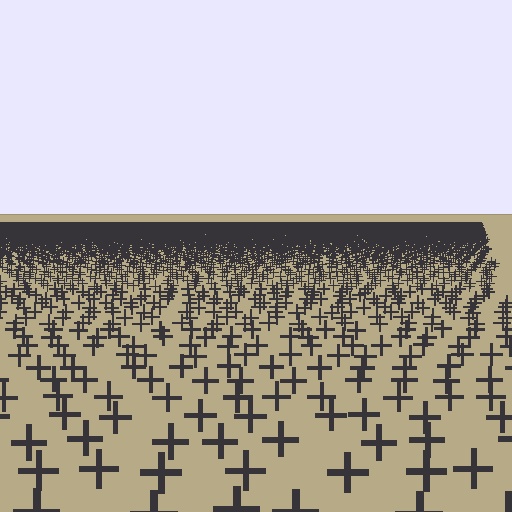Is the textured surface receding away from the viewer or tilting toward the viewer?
The surface is receding away from the viewer. Texture elements get smaller and denser toward the top.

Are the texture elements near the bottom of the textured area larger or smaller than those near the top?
Larger. Near the bottom, elements are closer to the viewer and appear at a bigger on-screen size.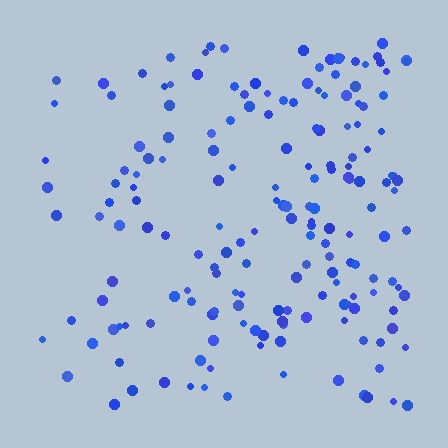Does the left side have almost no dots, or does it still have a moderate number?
Still a moderate number, just noticeably fewer than the right.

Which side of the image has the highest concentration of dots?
The right.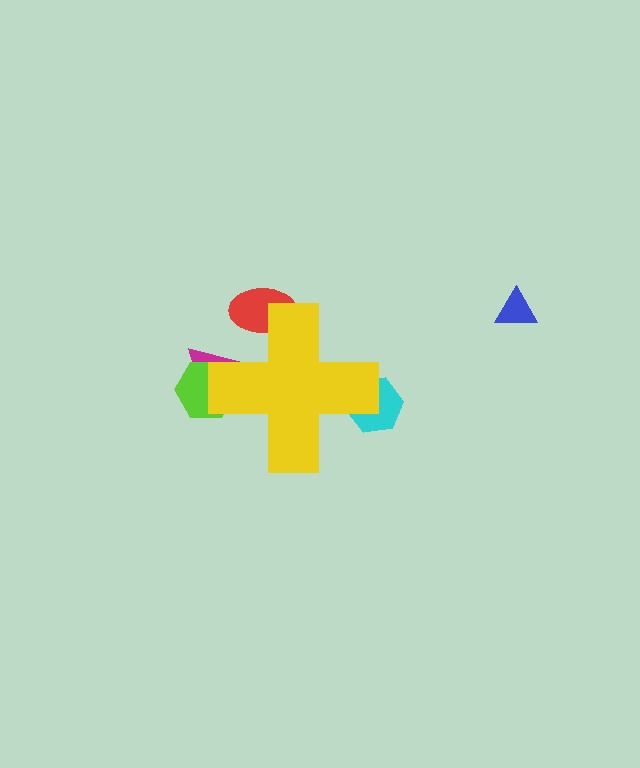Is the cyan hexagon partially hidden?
Yes, the cyan hexagon is partially hidden behind the yellow cross.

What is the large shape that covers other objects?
A yellow cross.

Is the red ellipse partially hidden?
Yes, the red ellipse is partially hidden behind the yellow cross.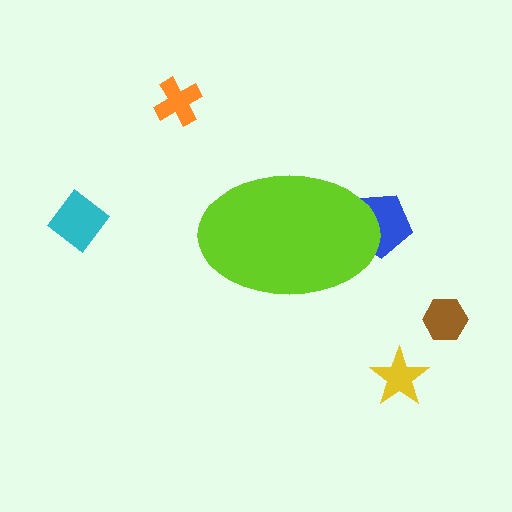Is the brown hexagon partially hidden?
No, the brown hexagon is fully visible.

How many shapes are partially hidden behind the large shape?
1 shape is partially hidden.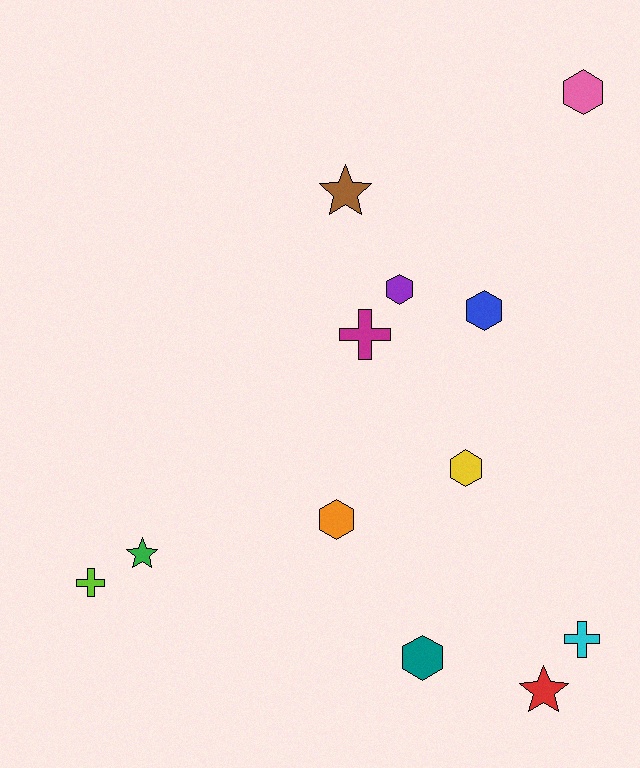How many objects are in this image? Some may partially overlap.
There are 12 objects.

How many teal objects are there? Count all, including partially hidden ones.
There is 1 teal object.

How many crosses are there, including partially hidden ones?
There are 3 crosses.